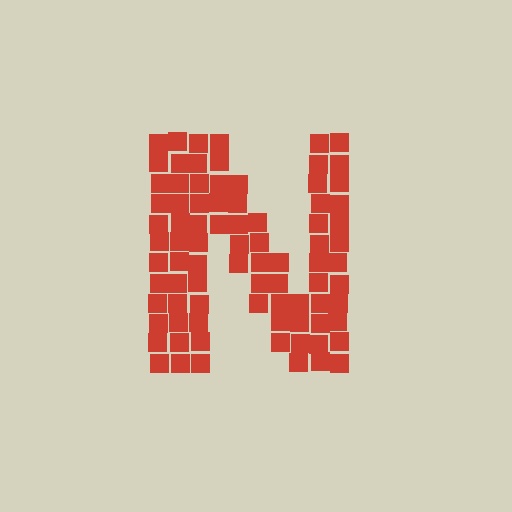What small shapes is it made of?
It is made of small squares.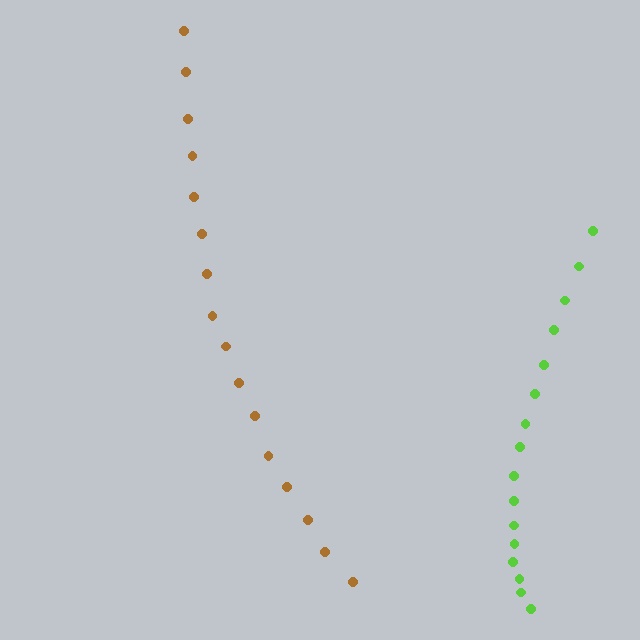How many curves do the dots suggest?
There are 2 distinct paths.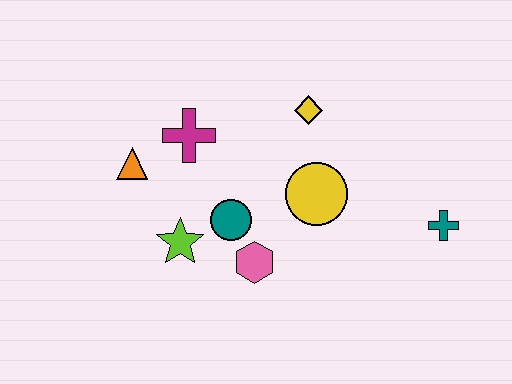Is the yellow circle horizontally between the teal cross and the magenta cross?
Yes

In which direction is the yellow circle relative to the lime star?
The yellow circle is to the right of the lime star.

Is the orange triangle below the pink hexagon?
No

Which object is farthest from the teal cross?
The orange triangle is farthest from the teal cross.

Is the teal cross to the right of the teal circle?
Yes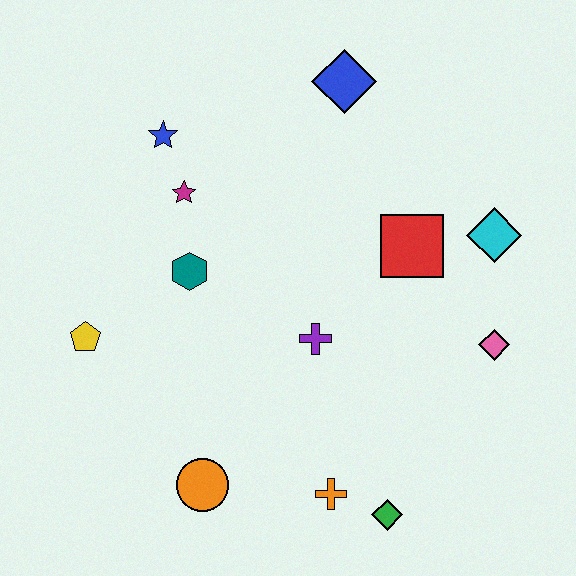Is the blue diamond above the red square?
Yes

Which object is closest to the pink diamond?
The cyan diamond is closest to the pink diamond.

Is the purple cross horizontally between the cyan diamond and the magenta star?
Yes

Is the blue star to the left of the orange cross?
Yes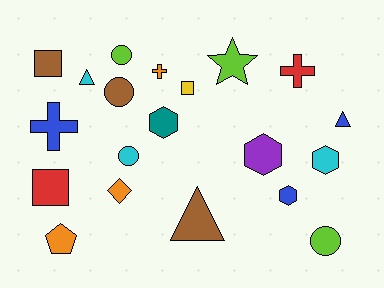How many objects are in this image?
There are 20 objects.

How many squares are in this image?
There are 3 squares.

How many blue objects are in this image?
There are 3 blue objects.